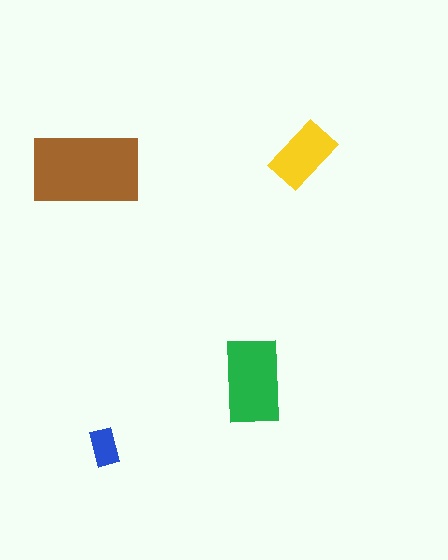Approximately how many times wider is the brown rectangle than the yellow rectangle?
About 1.5 times wider.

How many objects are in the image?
There are 4 objects in the image.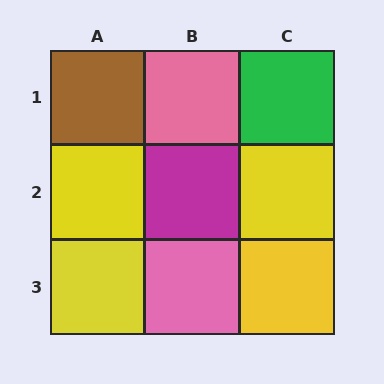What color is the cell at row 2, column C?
Yellow.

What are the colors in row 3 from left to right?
Yellow, pink, yellow.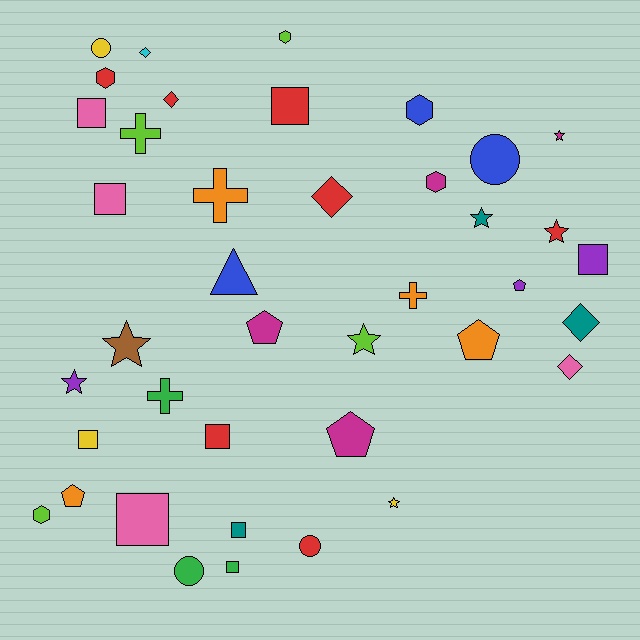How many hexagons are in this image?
There are 5 hexagons.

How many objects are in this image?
There are 40 objects.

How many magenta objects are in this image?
There are 4 magenta objects.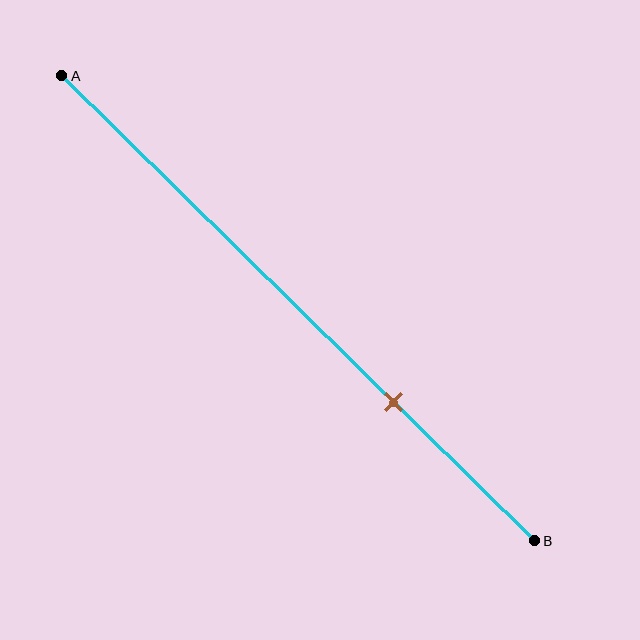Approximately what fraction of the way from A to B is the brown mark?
The brown mark is approximately 70% of the way from A to B.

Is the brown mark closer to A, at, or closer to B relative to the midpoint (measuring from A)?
The brown mark is closer to point B than the midpoint of segment AB.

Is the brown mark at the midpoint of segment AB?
No, the mark is at about 70% from A, not at the 50% midpoint.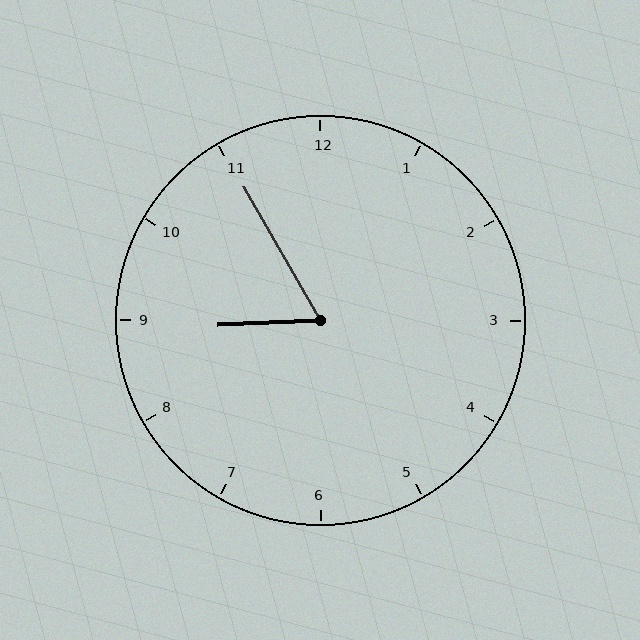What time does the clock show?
8:55.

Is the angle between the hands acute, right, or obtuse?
It is acute.